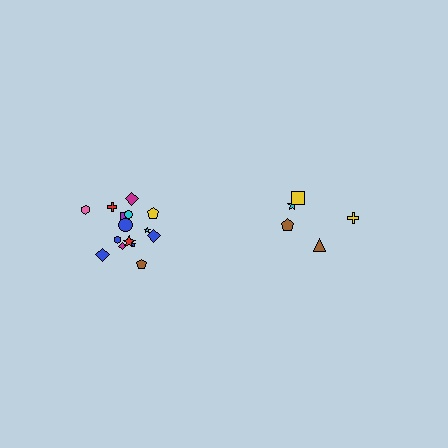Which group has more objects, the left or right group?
The left group.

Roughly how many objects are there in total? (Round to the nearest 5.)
Roughly 20 objects in total.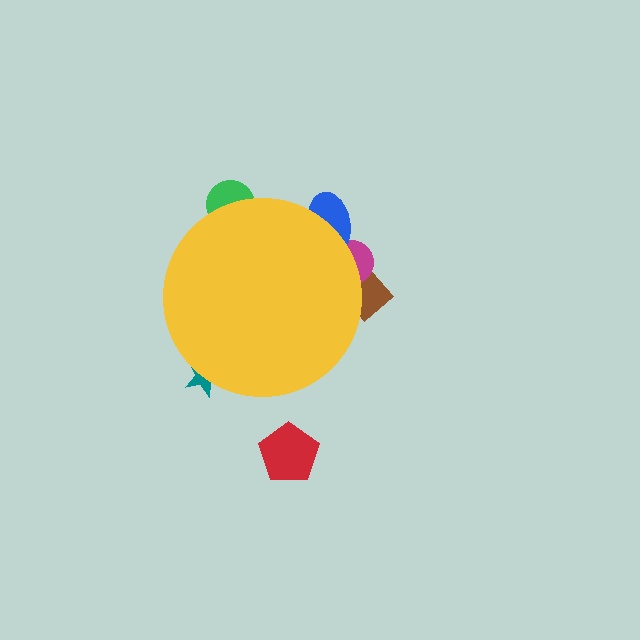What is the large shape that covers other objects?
A yellow circle.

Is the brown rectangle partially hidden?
Yes, the brown rectangle is partially hidden behind the yellow circle.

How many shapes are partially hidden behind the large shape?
5 shapes are partially hidden.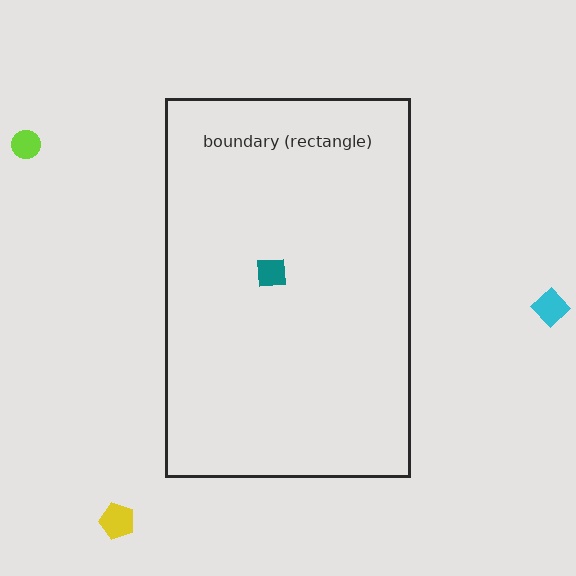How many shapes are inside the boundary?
1 inside, 3 outside.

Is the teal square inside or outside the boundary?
Inside.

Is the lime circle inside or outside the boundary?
Outside.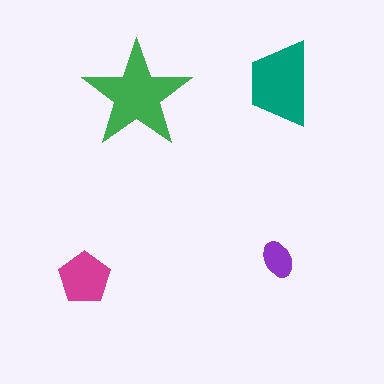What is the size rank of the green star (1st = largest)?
1st.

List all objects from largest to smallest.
The green star, the teal trapezoid, the magenta pentagon, the purple ellipse.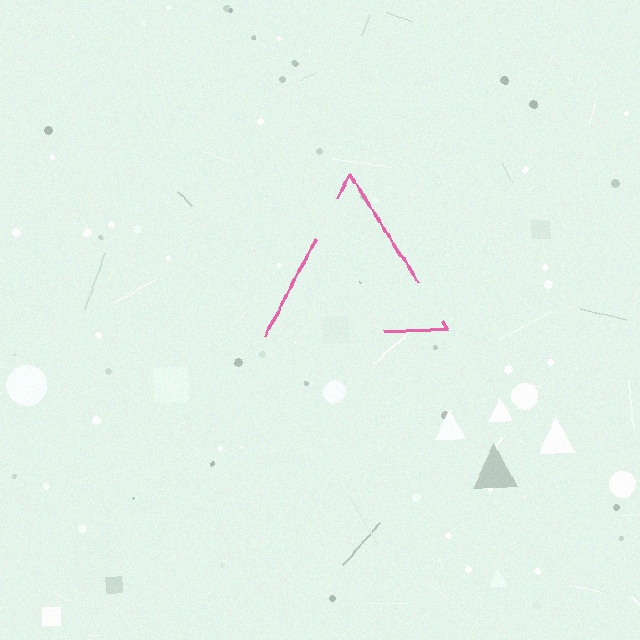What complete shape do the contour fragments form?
The contour fragments form a triangle.